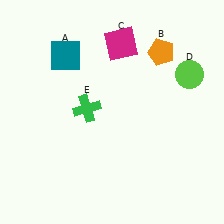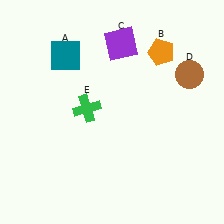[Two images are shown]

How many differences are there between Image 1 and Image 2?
There are 2 differences between the two images.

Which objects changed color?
C changed from magenta to purple. D changed from lime to brown.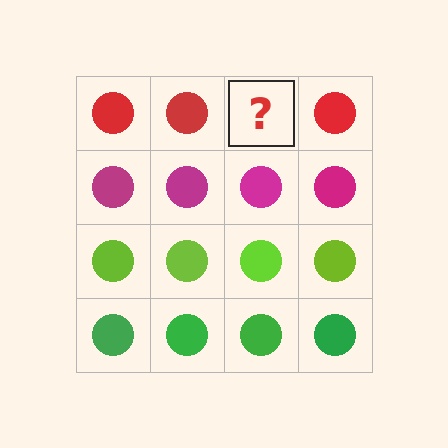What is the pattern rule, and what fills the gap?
The rule is that each row has a consistent color. The gap should be filled with a red circle.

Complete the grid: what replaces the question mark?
The question mark should be replaced with a red circle.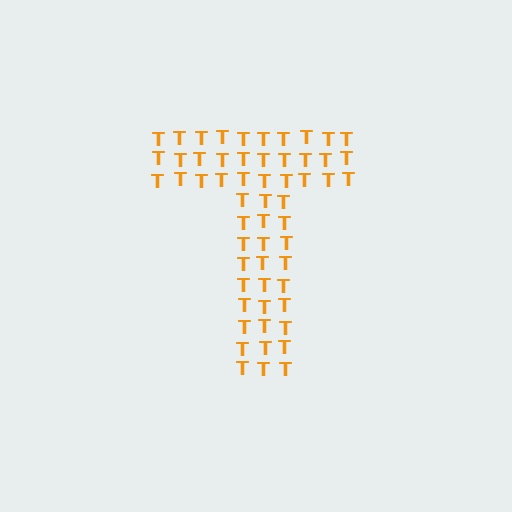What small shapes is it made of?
It is made of small letter T's.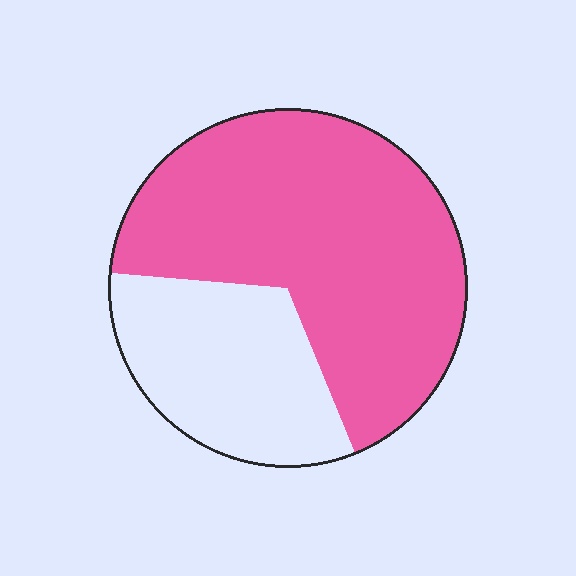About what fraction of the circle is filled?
About two thirds (2/3).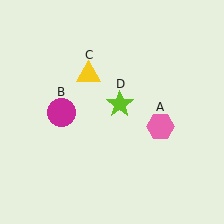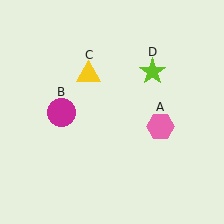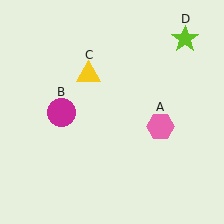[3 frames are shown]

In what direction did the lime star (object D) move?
The lime star (object D) moved up and to the right.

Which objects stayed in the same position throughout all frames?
Pink hexagon (object A) and magenta circle (object B) and yellow triangle (object C) remained stationary.